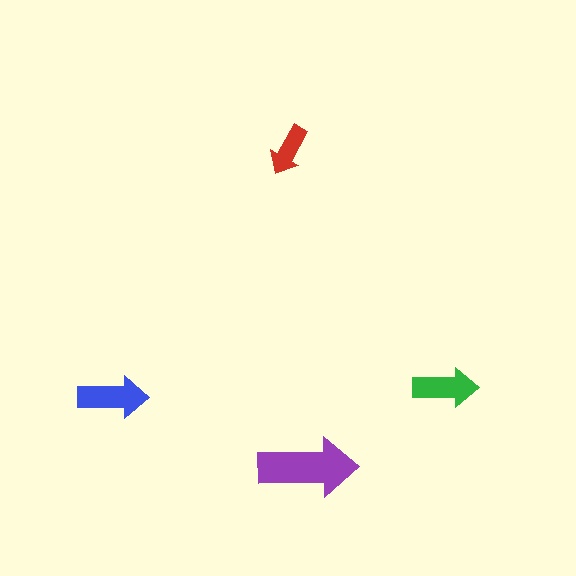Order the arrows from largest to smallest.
the purple one, the blue one, the green one, the red one.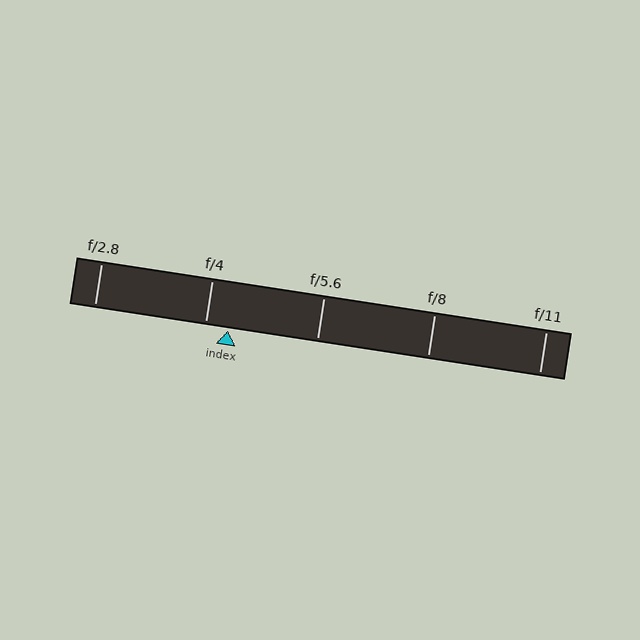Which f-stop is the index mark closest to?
The index mark is closest to f/4.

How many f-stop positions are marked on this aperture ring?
There are 5 f-stop positions marked.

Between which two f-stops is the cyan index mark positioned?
The index mark is between f/4 and f/5.6.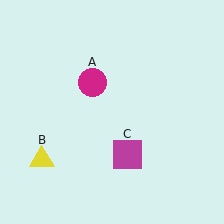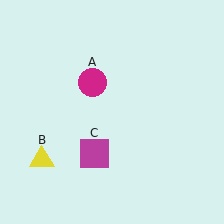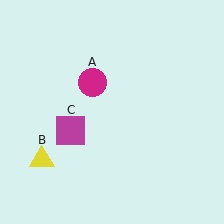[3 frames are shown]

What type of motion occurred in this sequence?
The magenta square (object C) rotated clockwise around the center of the scene.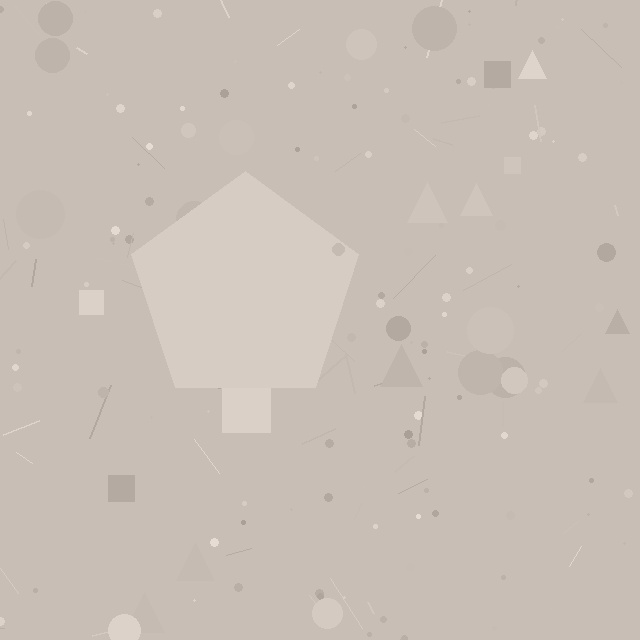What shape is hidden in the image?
A pentagon is hidden in the image.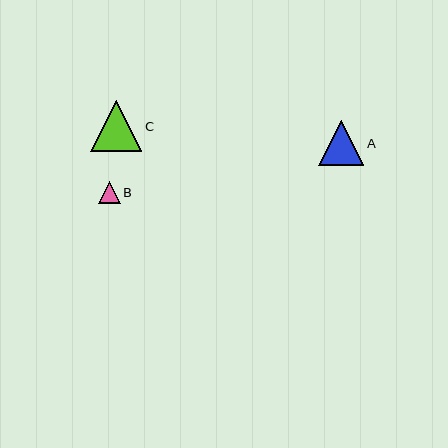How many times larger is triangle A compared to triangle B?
Triangle A is approximately 2.1 times the size of triangle B.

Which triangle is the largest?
Triangle C is the largest with a size of approximately 51 pixels.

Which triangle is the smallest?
Triangle B is the smallest with a size of approximately 22 pixels.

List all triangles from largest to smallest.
From largest to smallest: C, A, B.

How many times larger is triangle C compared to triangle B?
Triangle C is approximately 2.4 times the size of triangle B.